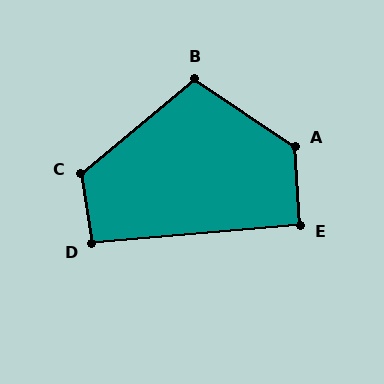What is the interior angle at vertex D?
Approximately 94 degrees (approximately right).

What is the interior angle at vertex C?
Approximately 121 degrees (obtuse).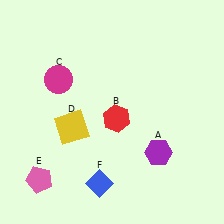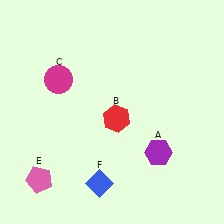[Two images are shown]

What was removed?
The yellow square (D) was removed in Image 2.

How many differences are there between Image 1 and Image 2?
There is 1 difference between the two images.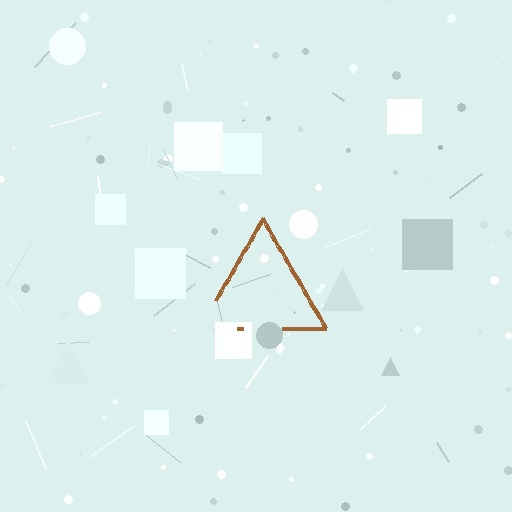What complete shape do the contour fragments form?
The contour fragments form a triangle.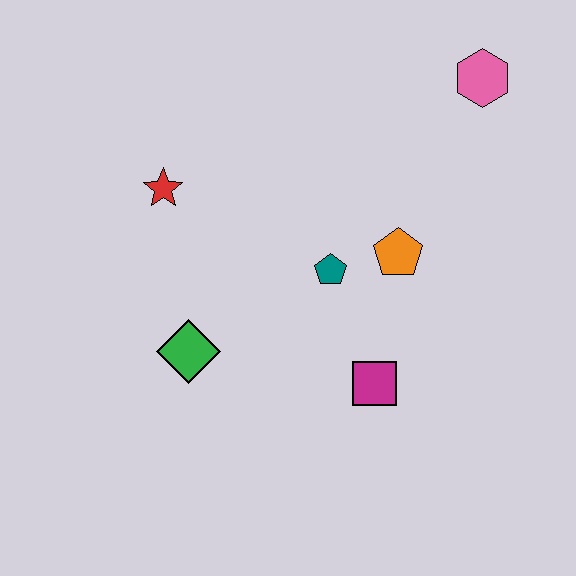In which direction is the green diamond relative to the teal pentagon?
The green diamond is to the left of the teal pentagon.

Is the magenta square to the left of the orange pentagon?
Yes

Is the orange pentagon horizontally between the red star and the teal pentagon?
No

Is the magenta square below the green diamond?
Yes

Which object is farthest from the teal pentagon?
The pink hexagon is farthest from the teal pentagon.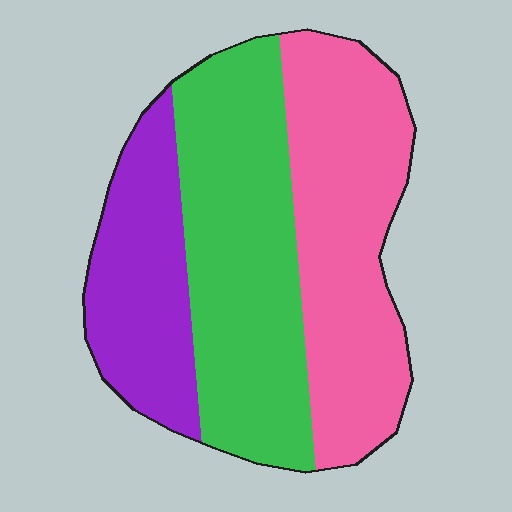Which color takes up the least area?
Purple, at roughly 25%.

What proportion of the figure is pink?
Pink covers 37% of the figure.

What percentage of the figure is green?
Green covers about 40% of the figure.